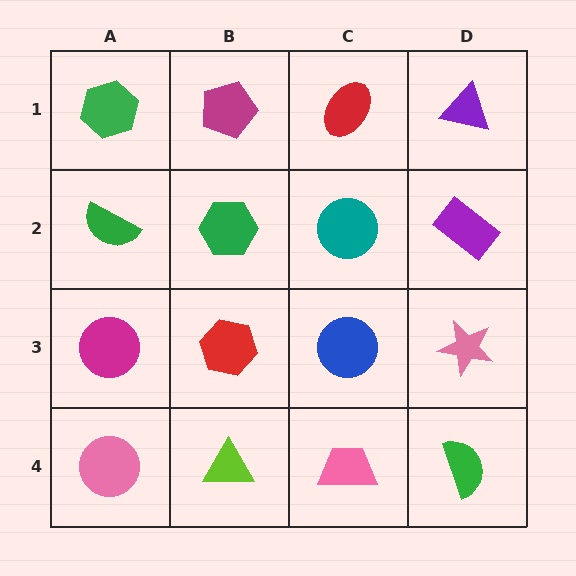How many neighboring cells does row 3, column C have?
4.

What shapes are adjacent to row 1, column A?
A green semicircle (row 2, column A), a magenta pentagon (row 1, column B).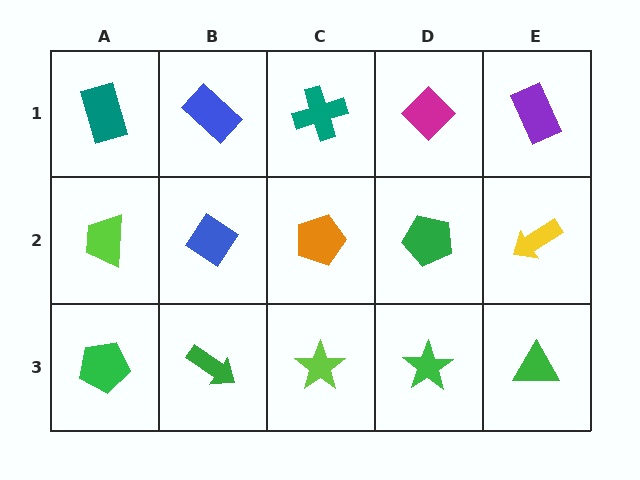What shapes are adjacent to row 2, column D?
A magenta diamond (row 1, column D), a green star (row 3, column D), an orange pentagon (row 2, column C), a yellow arrow (row 2, column E).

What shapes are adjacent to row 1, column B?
A blue diamond (row 2, column B), a teal rectangle (row 1, column A), a teal cross (row 1, column C).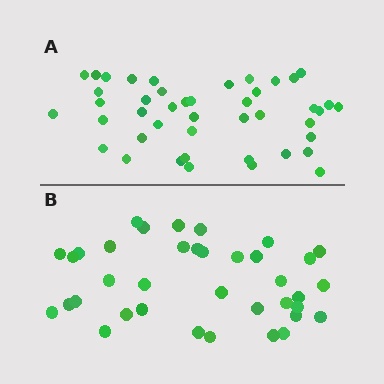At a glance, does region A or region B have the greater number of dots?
Region A (the top region) has more dots.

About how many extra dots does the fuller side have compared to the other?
Region A has roughly 8 or so more dots than region B.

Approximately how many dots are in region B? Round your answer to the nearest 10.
About 40 dots. (The exact count is 37, which rounds to 40.)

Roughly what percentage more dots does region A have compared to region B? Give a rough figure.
About 20% more.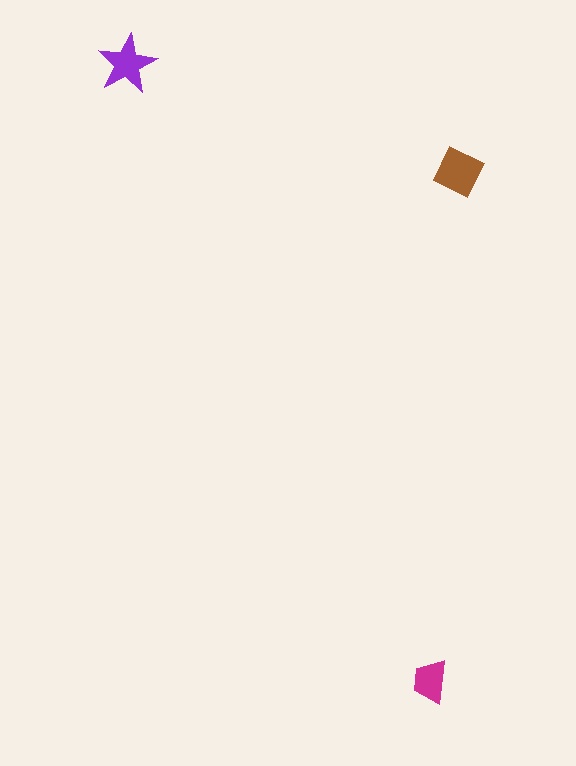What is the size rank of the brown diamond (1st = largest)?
1st.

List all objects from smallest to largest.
The magenta trapezoid, the purple star, the brown diamond.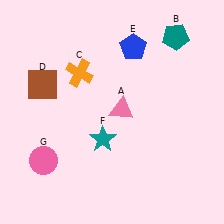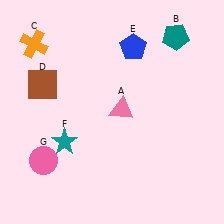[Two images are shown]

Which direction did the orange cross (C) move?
The orange cross (C) moved left.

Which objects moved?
The objects that moved are: the orange cross (C), the teal star (F).